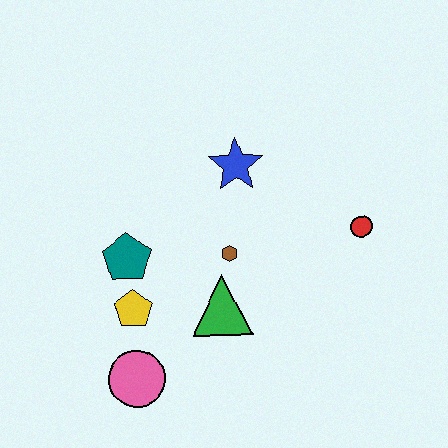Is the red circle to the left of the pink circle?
No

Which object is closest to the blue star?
The brown hexagon is closest to the blue star.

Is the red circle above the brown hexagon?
Yes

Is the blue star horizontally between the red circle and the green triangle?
Yes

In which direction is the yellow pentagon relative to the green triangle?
The yellow pentagon is to the left of the green triangle.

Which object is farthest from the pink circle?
The red circle is farthest from the pink circle.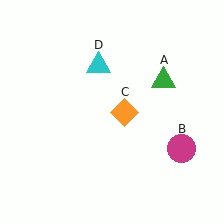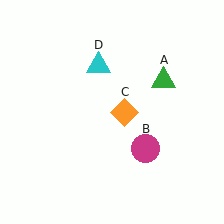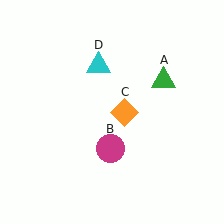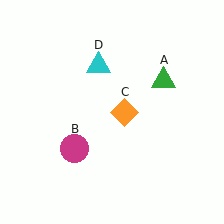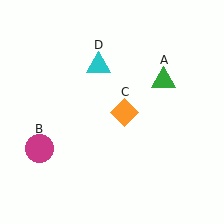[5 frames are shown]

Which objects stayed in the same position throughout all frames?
Green triangle (object A) and orange diamond (object C) and cyan triangle (object D) remained stationary.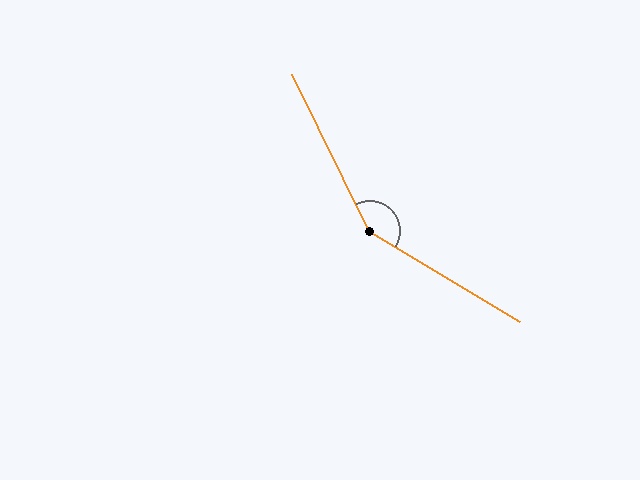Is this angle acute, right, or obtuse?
It is obtuse.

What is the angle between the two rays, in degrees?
Approximately 147 degrees.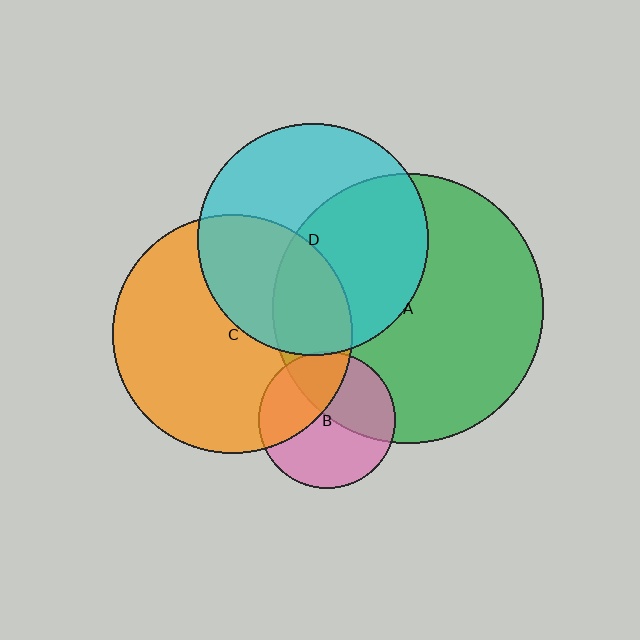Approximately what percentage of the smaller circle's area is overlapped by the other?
Approximately 5%.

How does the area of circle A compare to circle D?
Approximately 1.4 times.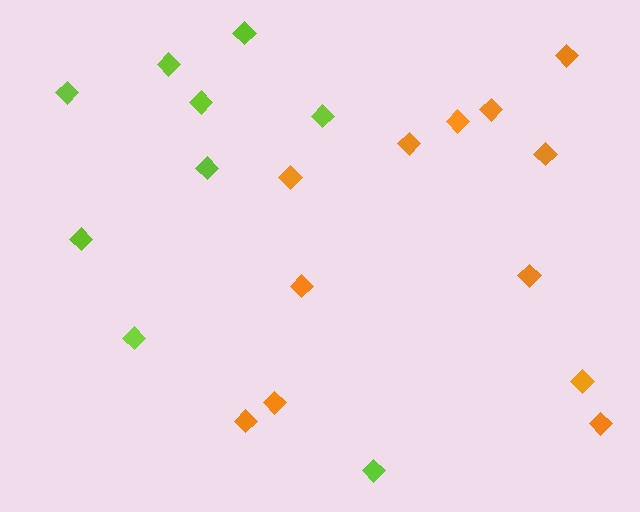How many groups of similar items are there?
There are 2 groups: one group of orange diamonds (12) and one group of lime diamonds (9).